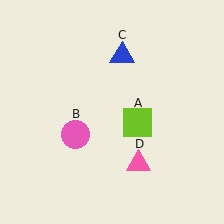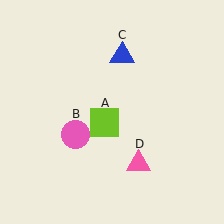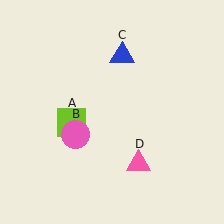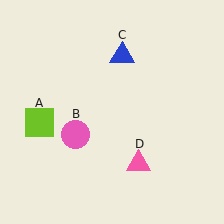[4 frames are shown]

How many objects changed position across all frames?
1 object changed position: lime square (object A).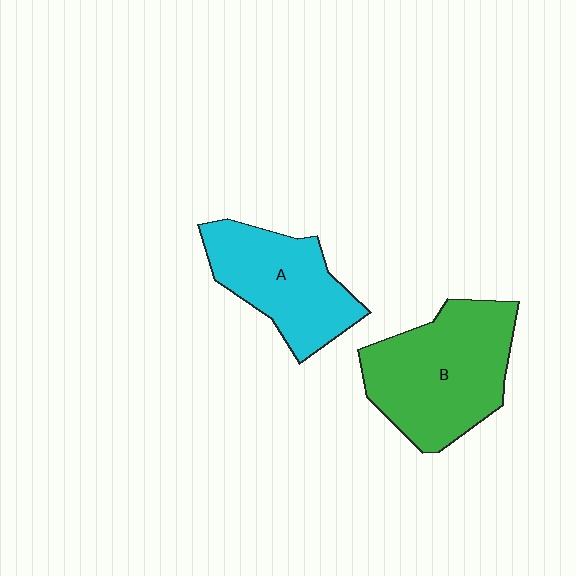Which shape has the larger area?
Shape B (green).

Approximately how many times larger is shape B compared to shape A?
Approximately 1.3 times.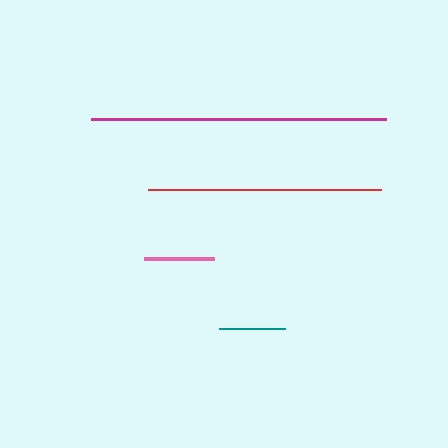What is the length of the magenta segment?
The magenta segment is approximately 295 pixels long.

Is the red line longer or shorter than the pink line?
The red line is longer than the pink line.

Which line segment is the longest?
The magenta line is the longest at approximately 295 pixels.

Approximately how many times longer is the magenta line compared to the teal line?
The magenta line is approximately 4.5 times the length of the teal line.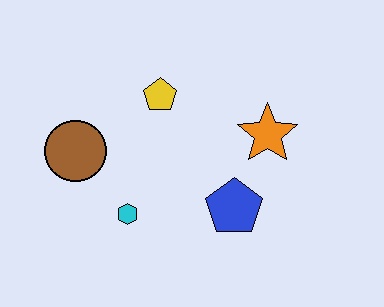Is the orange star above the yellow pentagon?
No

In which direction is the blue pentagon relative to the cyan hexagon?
The blue pentagon is to the right of the cyan hexagon.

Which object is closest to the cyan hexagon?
The brown circle is closest to the cyan hexagon.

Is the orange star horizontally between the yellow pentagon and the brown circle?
No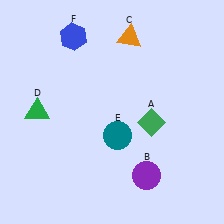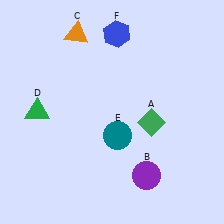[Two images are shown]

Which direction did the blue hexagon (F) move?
The blue hexagon (F) moved right.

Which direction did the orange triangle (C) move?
The orange triangle (C) moved left.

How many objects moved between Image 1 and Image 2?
2 objects moved between the two images.